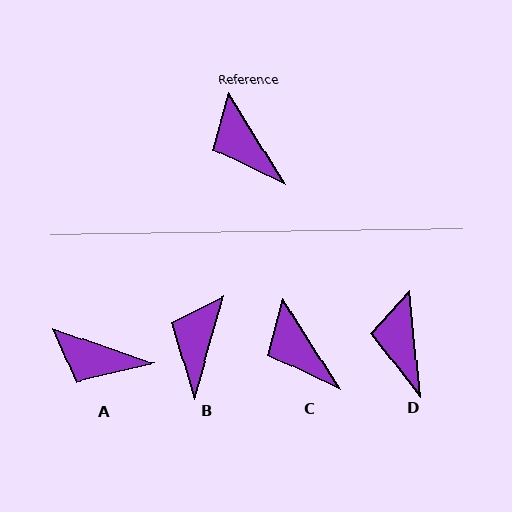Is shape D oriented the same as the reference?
No, it is off by about 26 degrees.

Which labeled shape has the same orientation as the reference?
C.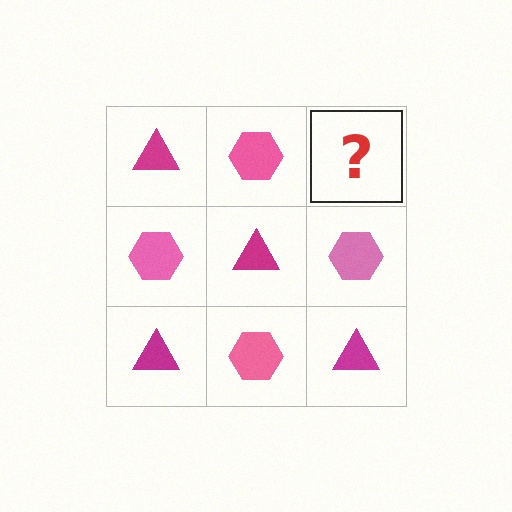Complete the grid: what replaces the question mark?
The question mark should be replaced with a magenta triangle.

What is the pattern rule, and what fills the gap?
The rule is that it alternates magenta triangle and pink hexagon in a checkerboard pattern. The gap should be filled with a magenta triangle.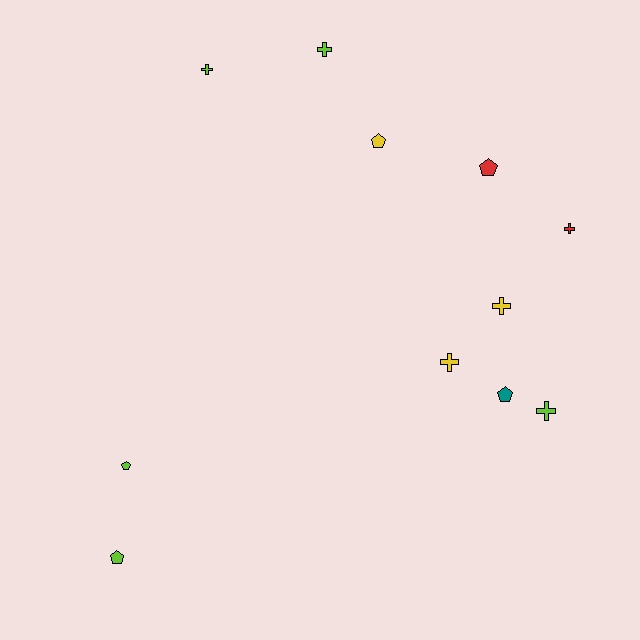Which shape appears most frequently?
Cross, with 6 objects.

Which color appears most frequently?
Lime, with 5 objects.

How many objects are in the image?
There are 11 objects.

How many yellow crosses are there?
There are 2 yellow crosses.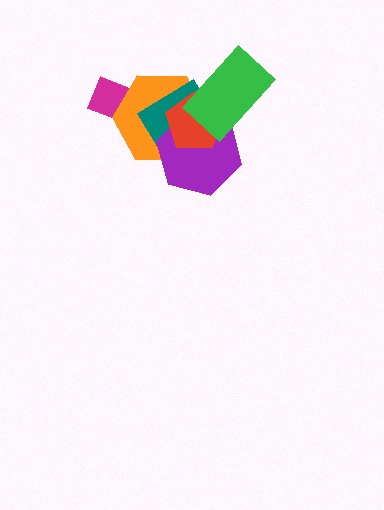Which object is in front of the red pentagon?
The green rectangle is in front of the red pentagon.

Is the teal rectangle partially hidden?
Yes, it is partially covered by another shape.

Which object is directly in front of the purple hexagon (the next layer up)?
The red pentagon is directly in front of the purple hexagon.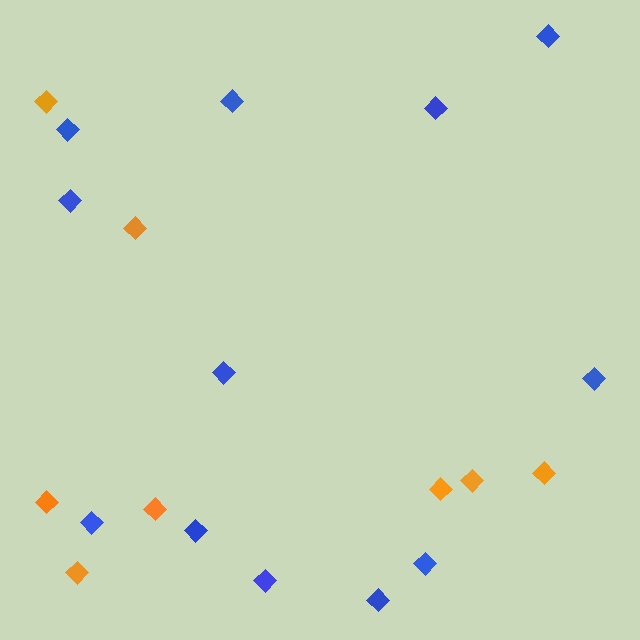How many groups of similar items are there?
There are 2 groups: one group of orange diamonds (8) and one group of blue diamonds (12).